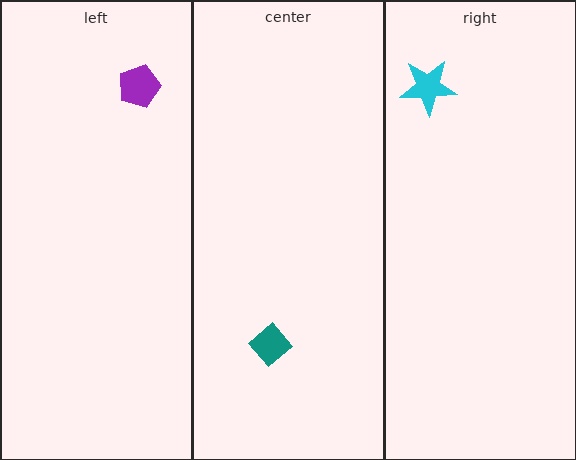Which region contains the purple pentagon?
The left region.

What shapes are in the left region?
The purple pentagon.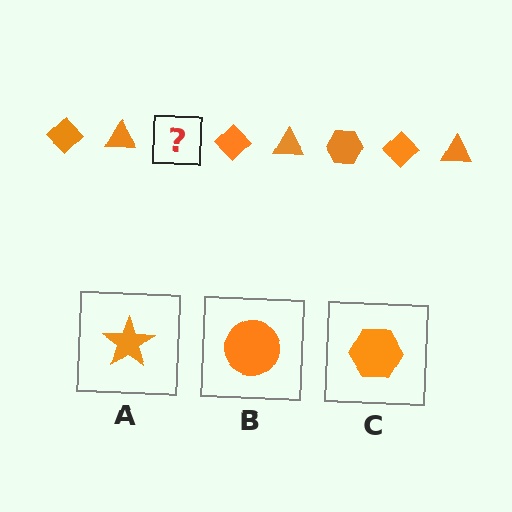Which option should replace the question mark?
Option C.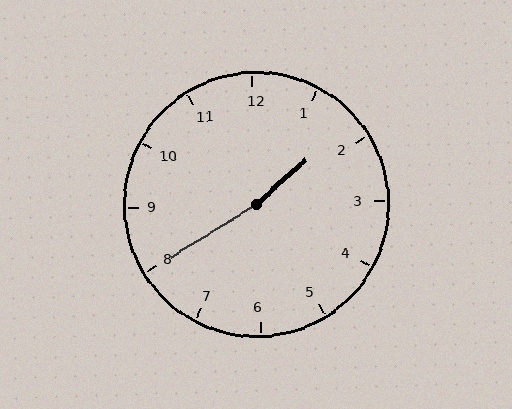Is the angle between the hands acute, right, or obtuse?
It is obtuse.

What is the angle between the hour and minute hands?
Approximately 170 degrees.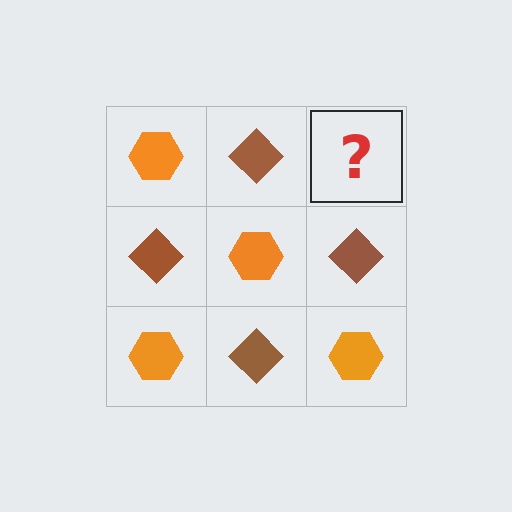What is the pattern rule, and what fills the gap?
The rule is that it alternates orange hexagon and brown diamond in a checkerboard pattern. The gap should be filled with an orange hexagon.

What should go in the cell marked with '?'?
The missing cell should contain an orange hexagon.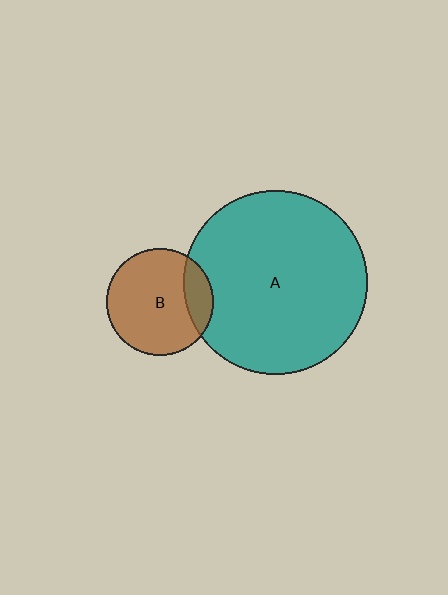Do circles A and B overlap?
Yes.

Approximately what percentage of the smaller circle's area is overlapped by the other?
Approximately 20%.